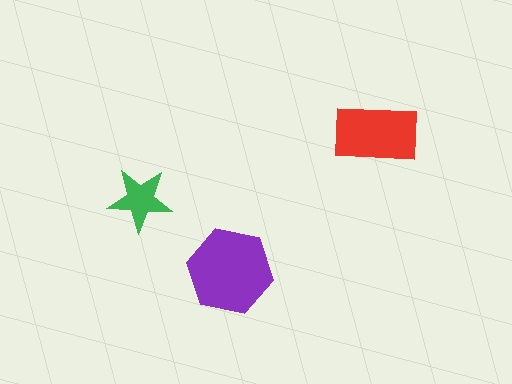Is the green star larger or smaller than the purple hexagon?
Smaller.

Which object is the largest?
The purple hexagon.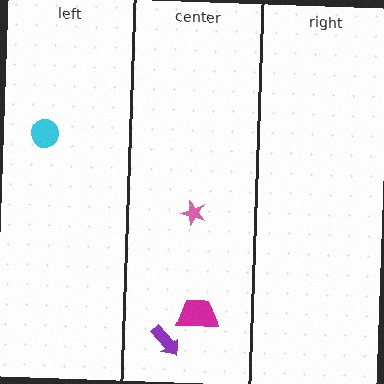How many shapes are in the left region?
1.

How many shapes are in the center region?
3.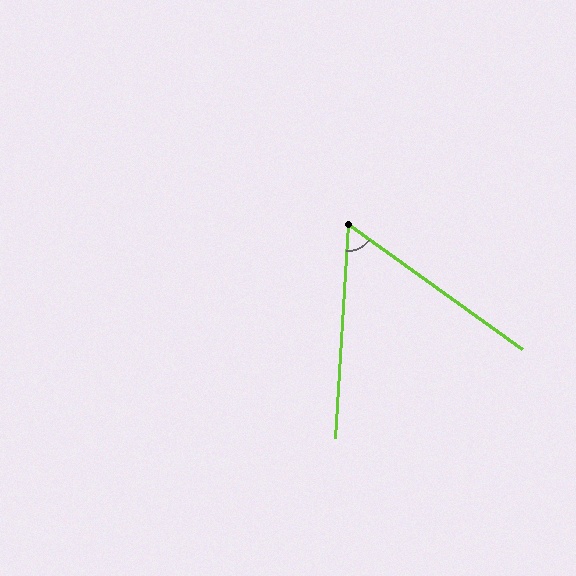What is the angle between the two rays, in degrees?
Approximately 58 degrees.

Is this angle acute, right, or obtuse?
It is acute.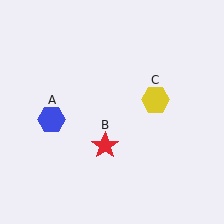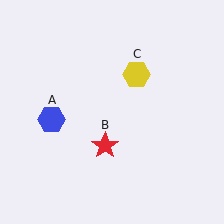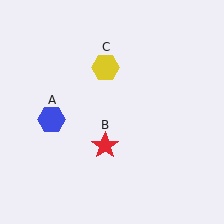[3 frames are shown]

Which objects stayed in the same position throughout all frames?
Blue hexagon (object A) and red star (object B) remained stationary.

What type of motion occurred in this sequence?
The yellow hexagon (object C) rotated counterclockwise around the center of the scene.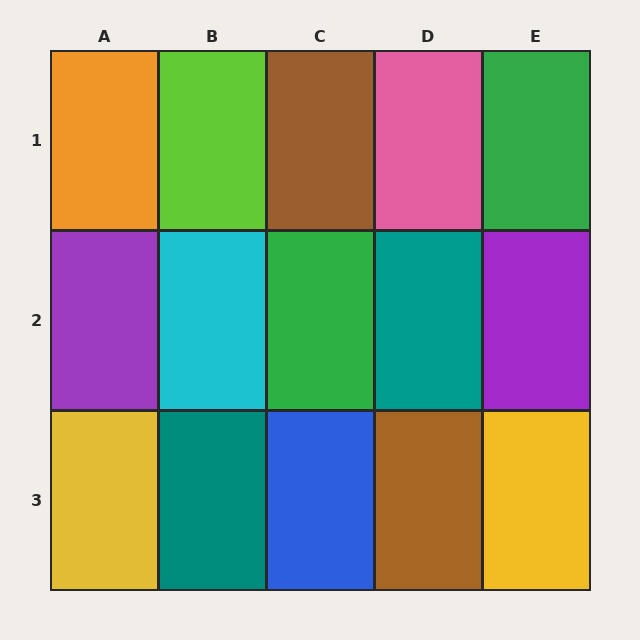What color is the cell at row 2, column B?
Cyan.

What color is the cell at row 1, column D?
Pink.